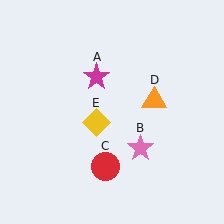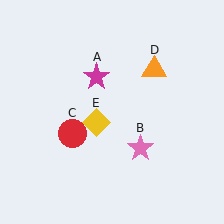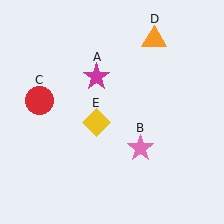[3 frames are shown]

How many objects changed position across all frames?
2 objects changed position: red circle (object C), orange triangle (object D).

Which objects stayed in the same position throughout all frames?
Magenta star (object A) and pink star (object B) and yellow diamond (object E) remained stationary.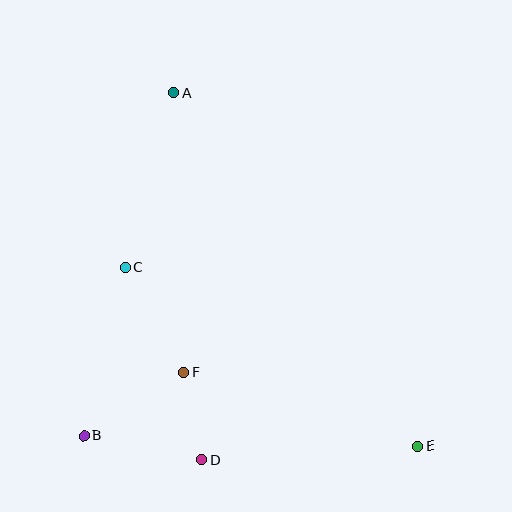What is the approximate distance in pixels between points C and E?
The distance between C and E is approximately 343 pixels.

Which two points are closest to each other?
Points D and F are closest to each other.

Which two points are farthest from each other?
Points A and E are farthest from each other.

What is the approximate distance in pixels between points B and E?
The distance between B and E is approximately 334 pixels.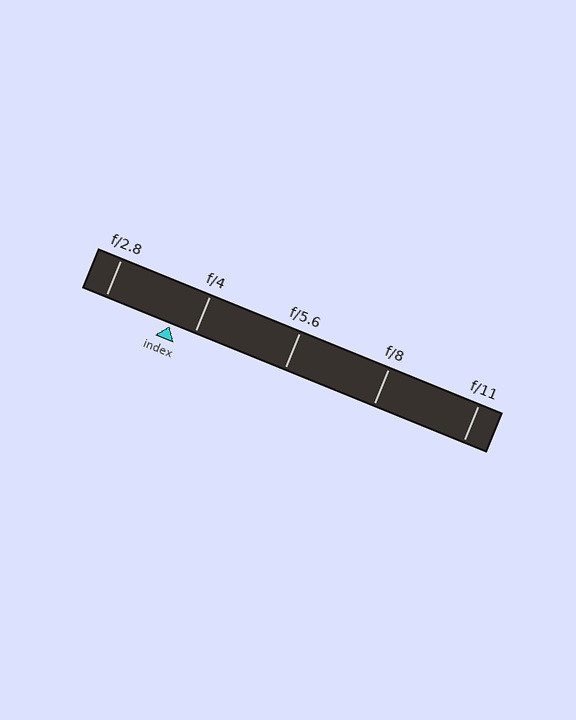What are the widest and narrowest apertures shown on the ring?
The widest aperture shown is f/2.8 and the narrowest is f/11.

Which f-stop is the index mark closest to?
The index mark is closest to f/4.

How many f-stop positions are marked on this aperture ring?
There are 5 f-stop positions marked.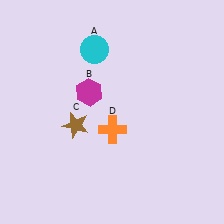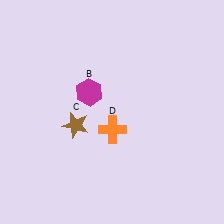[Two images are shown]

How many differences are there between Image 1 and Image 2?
There is 1 difference between the two images.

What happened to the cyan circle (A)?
The cyan circle (A) was removed in Image 2. It was in the top-left area of Image 1.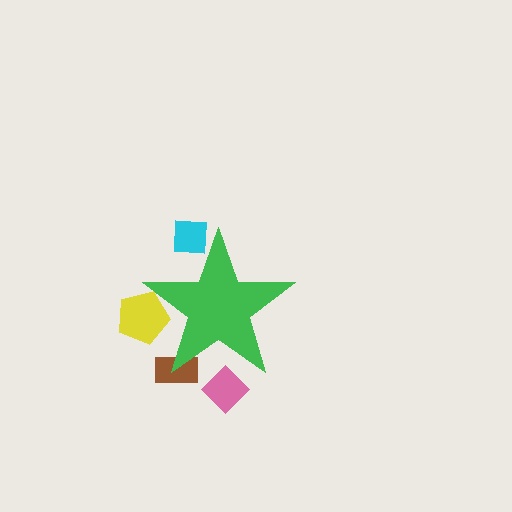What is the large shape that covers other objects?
A green star.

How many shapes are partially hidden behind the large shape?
4 shapes are partially hidden.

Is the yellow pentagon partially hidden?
Yes, the yellow pentagon is partially hidden behind the green star.